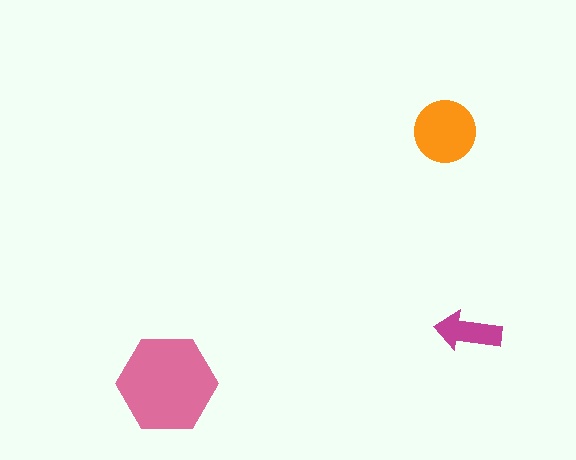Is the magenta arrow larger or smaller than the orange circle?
Smaller.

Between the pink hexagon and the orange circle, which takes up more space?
The pink hexagon.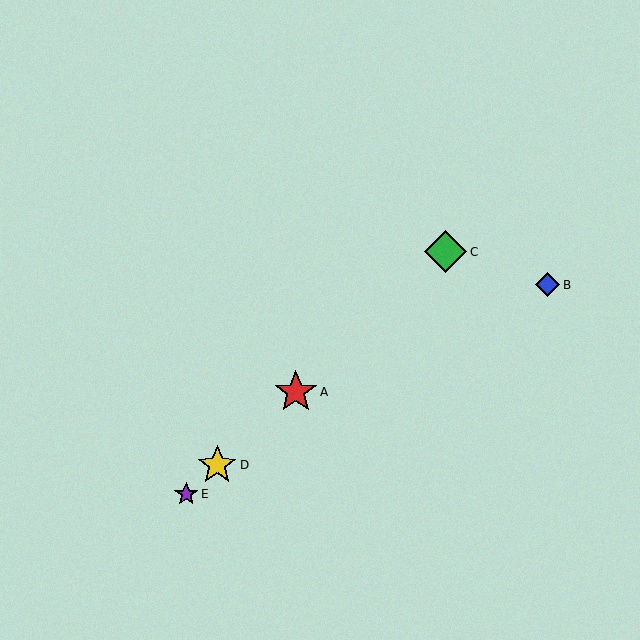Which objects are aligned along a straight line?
Objects A, C, D, E are aligned along a straight line.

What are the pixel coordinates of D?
Object D is at (217, 465).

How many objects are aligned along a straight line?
4 objects (A, C, D, E) are aligned along a straight line.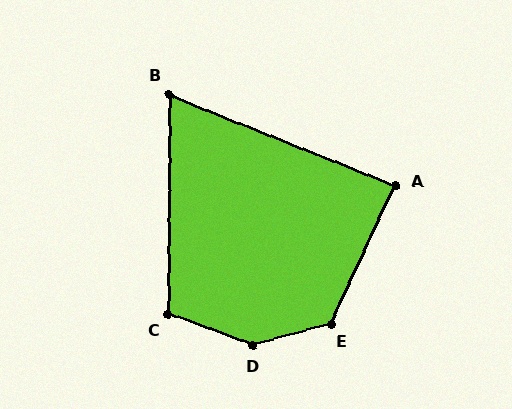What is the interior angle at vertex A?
Approximately 87 degrees (approximately right).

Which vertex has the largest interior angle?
D, at approximately 145 degrees.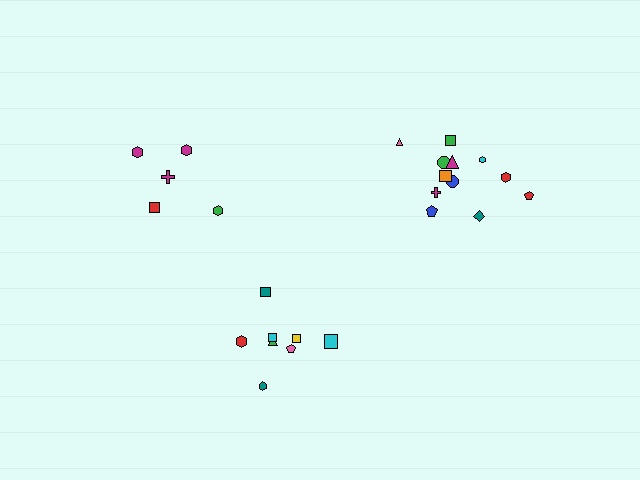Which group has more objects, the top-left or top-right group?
The top-right group.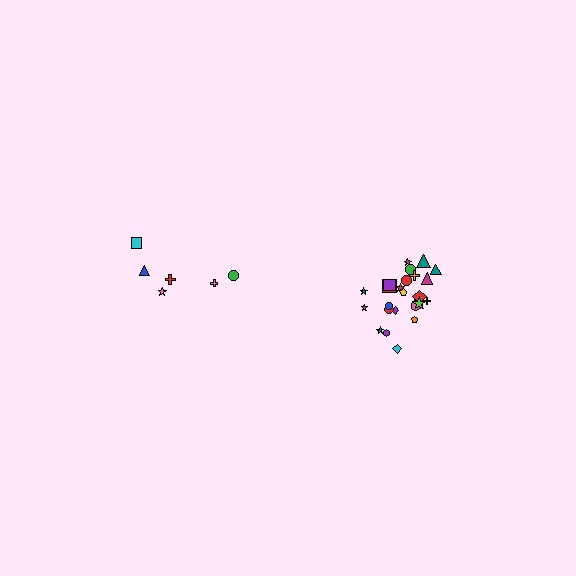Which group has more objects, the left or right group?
The right group.